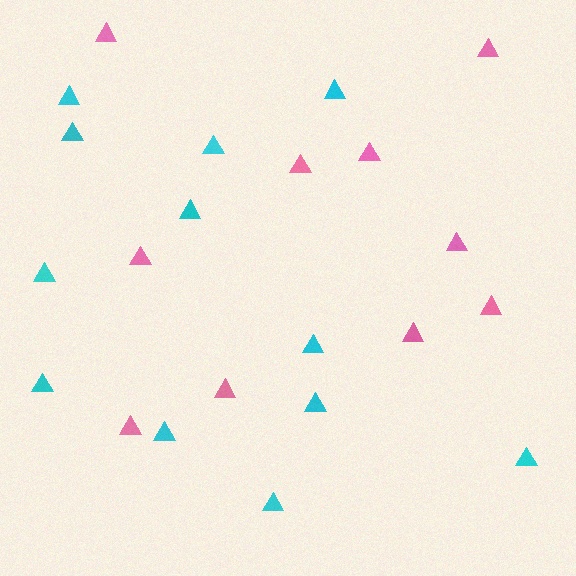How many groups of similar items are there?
There are 2 groups: one group of cyan triangles (12) and one group of pink triangles (10).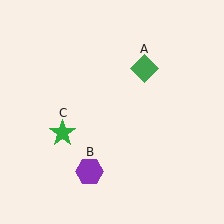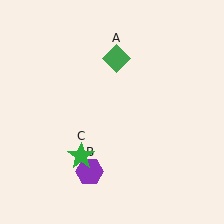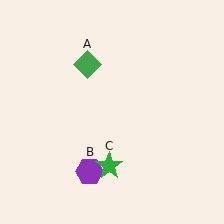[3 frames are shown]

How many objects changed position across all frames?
2 objects changed position: green diamond (object A), green star (object C).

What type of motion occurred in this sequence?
The green diamond (object A), green star (object C) rotated counterclockwise around the center of the scene.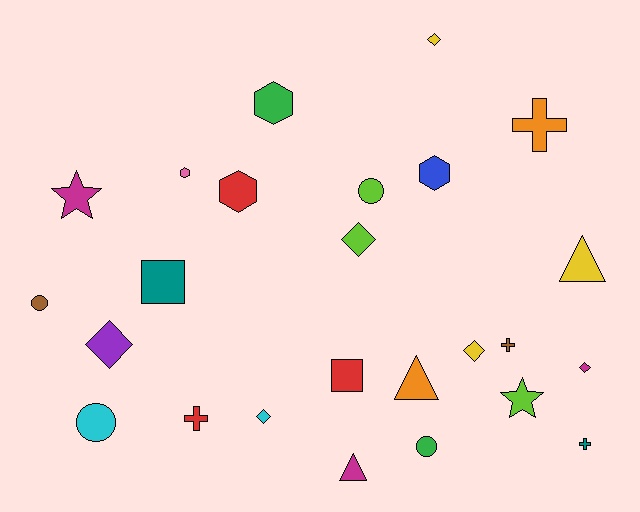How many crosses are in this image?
There are 4 crosses.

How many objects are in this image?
There are 25 objects.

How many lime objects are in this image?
There are 3 lime objects.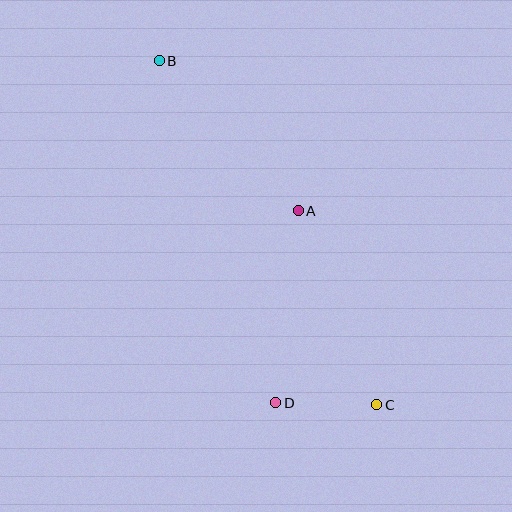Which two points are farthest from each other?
Points B and C are farthest from each other.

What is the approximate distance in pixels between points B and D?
The distance between B and D is approximately 361 pixels.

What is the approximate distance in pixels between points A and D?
The distance between A and D is approximately 193 pixels.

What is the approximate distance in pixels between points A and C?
The distance between A and C is approximately 209 pixels.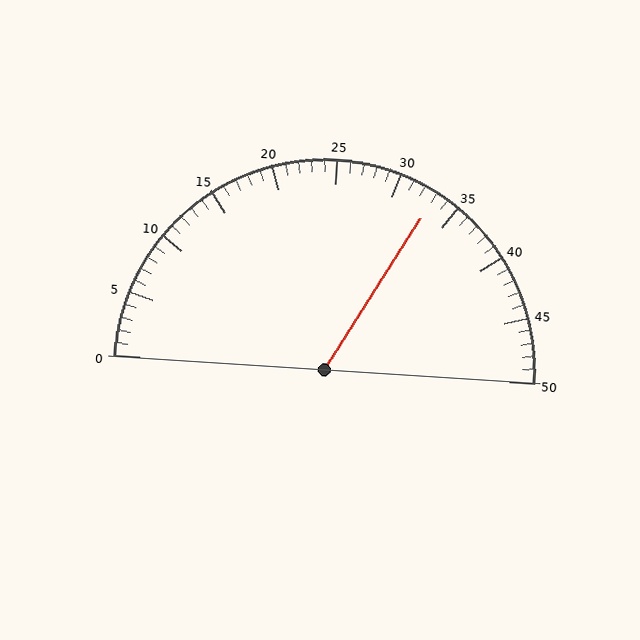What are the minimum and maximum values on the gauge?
The gauge ranges from 0 to 50.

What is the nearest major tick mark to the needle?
The nearest major tick mark is 35.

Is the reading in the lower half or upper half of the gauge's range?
The reading is in the upper half of the range (0 to 50).